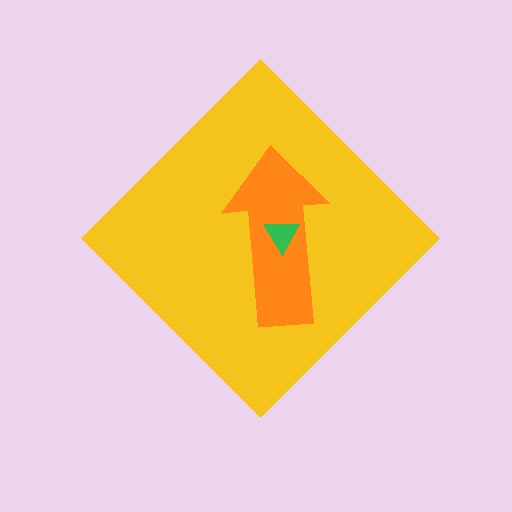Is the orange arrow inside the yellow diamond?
Yes.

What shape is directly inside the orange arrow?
The green triangle.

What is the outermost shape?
The yellow diamond.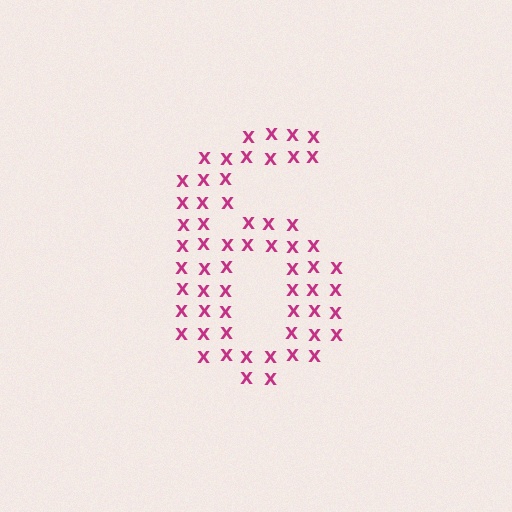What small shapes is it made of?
It is made of small letter X's.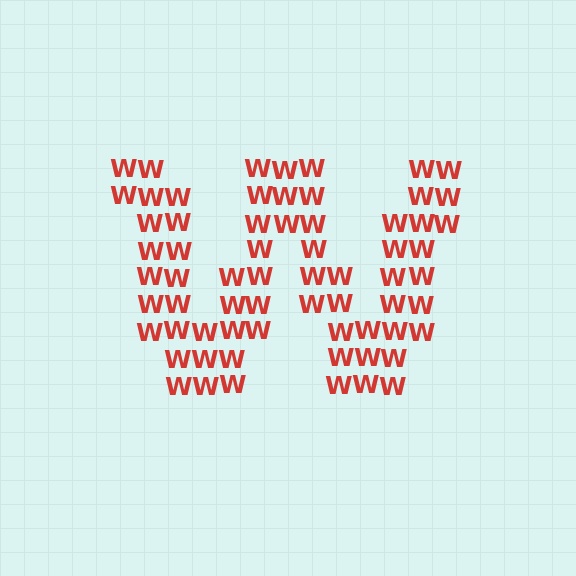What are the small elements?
The small elements are letter W's.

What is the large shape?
The large shape is the letter W.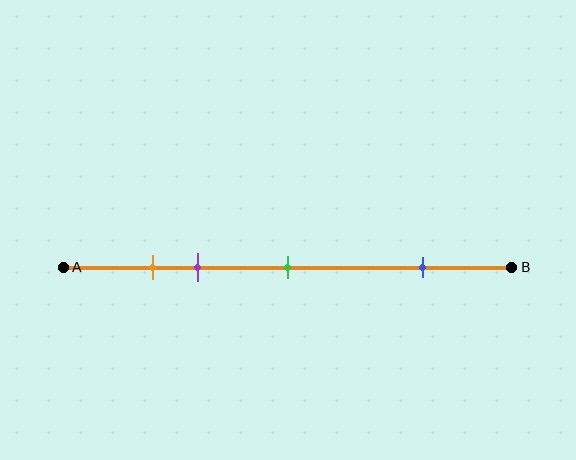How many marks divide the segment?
There are 4 marks dividing the segment.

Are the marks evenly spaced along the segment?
No, the marks are not evenly spaced.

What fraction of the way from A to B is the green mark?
The green mark is approximately 50% (0.5) of the way from A to B.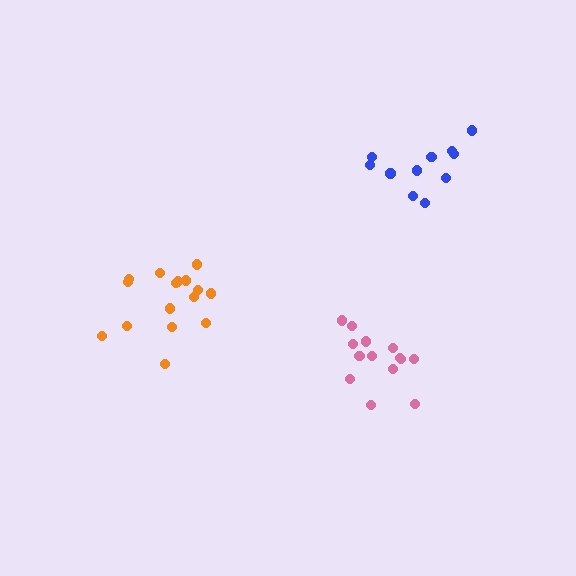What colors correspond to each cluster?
The clusters are colored: orange, pink, blue.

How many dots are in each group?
Group 1: 16 dots, Group 2: 14 dots, Group 3: 11 dots (41 total).